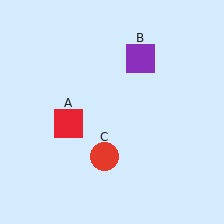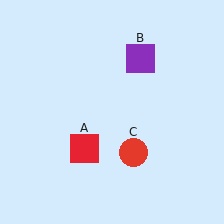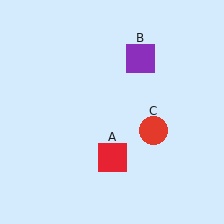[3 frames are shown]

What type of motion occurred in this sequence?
The red square (object A), red circle (object C) rotated counterclockwise around the center of the scene.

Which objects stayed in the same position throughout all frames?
Purple square (object B) remained stationary.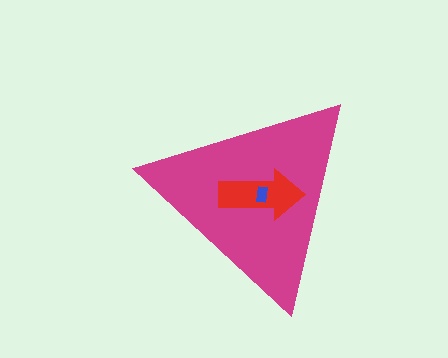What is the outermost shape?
The magenta triangle.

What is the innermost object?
The blue rectangle.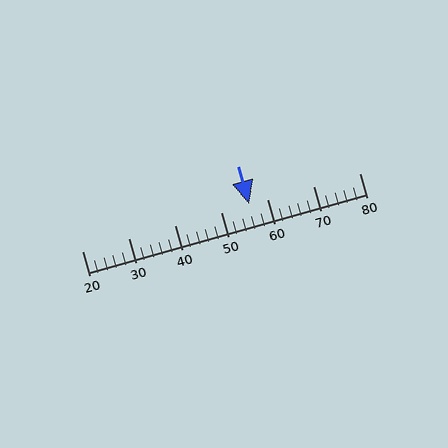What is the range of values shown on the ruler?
The ruler shows values from 20 to 80.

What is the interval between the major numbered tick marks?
The major tick marks are spaced 10 units apart.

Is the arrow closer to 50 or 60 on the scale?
The arrow is closer to 60.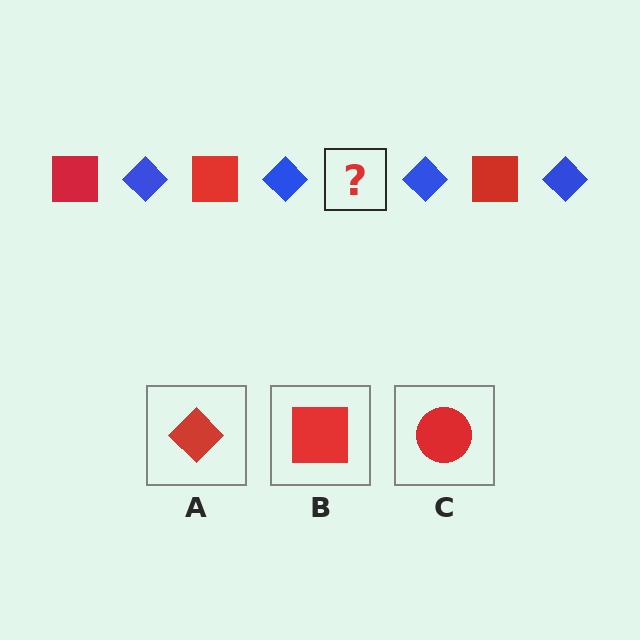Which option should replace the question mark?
Option B.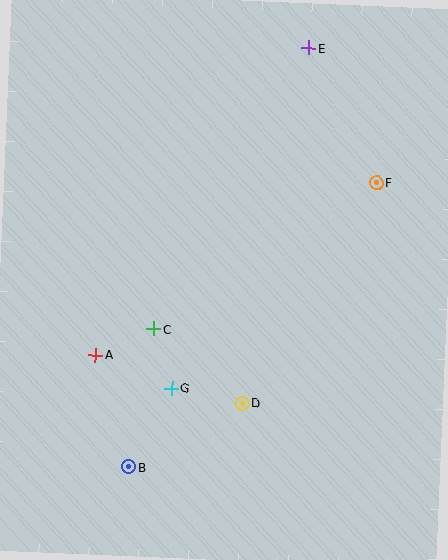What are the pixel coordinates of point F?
Point F is at (377, 183).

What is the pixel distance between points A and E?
The distance between A and E is 373 pixels.